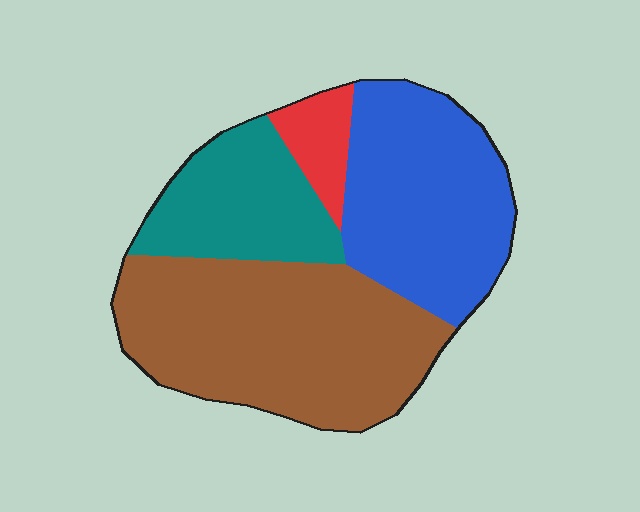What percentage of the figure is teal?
Teal takes up about one fifth (1/5) of the figure.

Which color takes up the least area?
Red, at roughly 5%.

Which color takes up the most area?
Brown, at roughly 45%.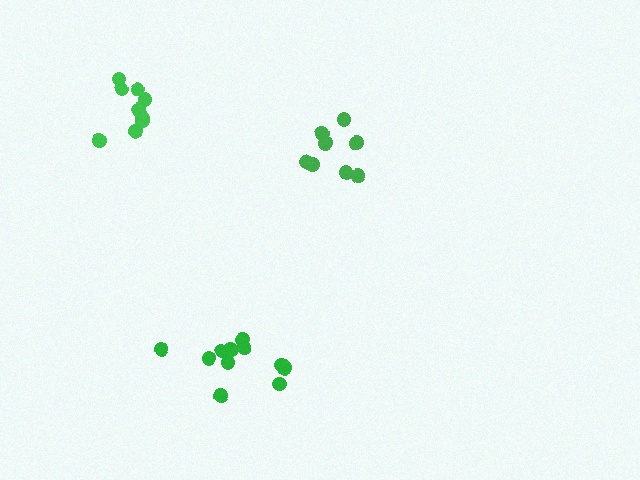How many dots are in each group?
Group 1: 9 dots, Group 2: 11 dots, Group 3: 8 dots (28 total).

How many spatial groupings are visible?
There are 3 spatial groupings.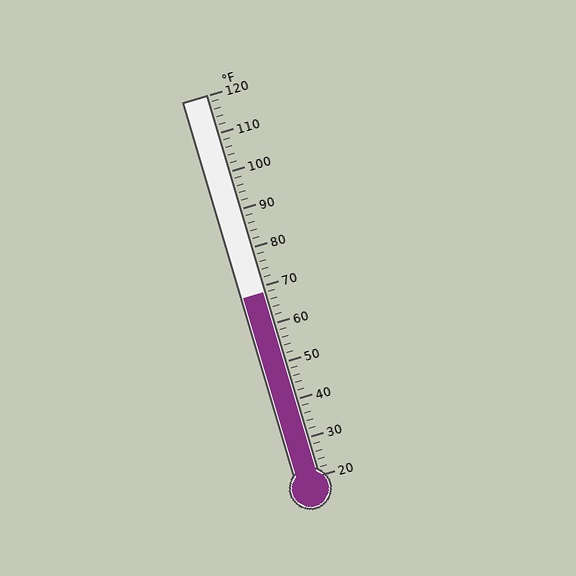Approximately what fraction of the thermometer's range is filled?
The thermometer is filled to approximately 50% of its range.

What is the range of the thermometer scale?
The thermometer scale ranges from 20°F to 120°F.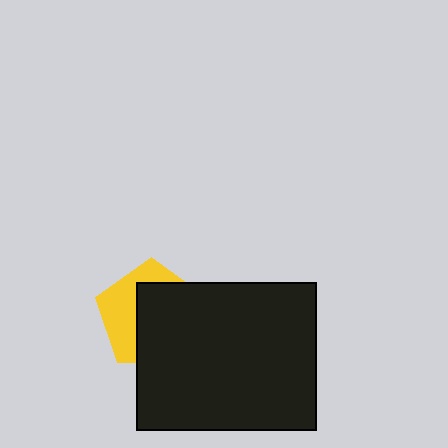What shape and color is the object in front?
The object in front is a black rectangle.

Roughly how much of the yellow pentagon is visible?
A small part of it is visible (roughly 39%).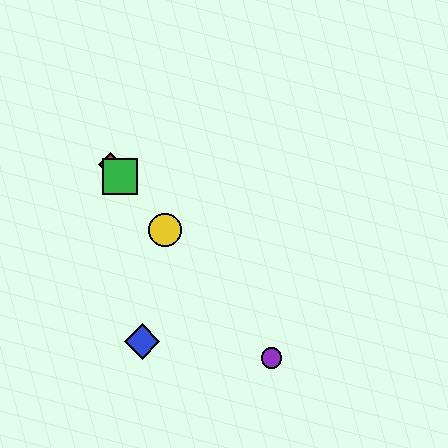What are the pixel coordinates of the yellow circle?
The yellow circle is at (165, 230).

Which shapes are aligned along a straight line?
The red diamond, the green square, the yellow circle, the purple circle are aligned along a straight line.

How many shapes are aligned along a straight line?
4 shapes (the red diamond, the green square, the yellow circle, the purple circle) are aligned along a straight line.